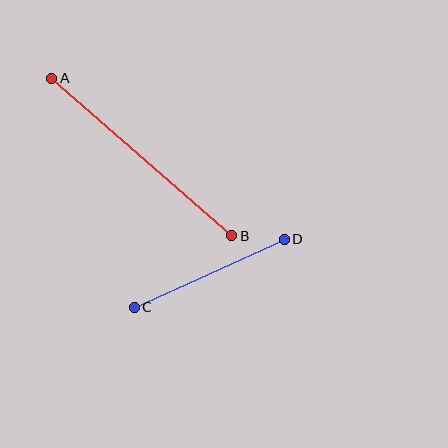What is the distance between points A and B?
The distance is approximately 239 pixels.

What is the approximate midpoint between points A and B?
The midpoint is at approximately (142, 157) pixels.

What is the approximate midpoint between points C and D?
The midpoint is at approximately (209, 273) pixels.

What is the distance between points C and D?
The distance is approximately 164 pixels.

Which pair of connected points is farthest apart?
Points A and B are farthest apart.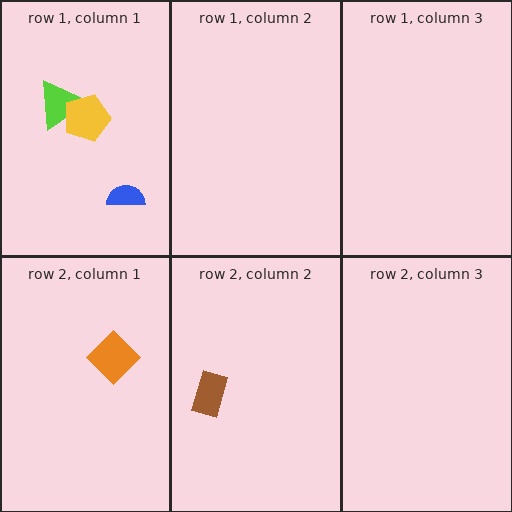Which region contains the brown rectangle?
The row 2, column 2 region.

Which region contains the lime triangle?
The row 1, column 1 region.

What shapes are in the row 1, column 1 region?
The lime triangle, the yellow pentagon, the blue semicircle.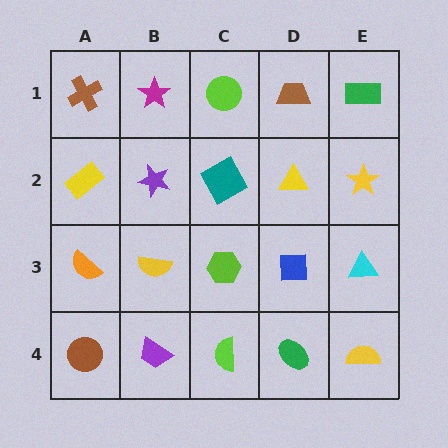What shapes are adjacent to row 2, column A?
A brown cross (row 1, column A), an orange semicircle (row 3, column A), a purple star (row 2, column B).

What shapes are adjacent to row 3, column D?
A yellow triangle (row 2, column D), a green ellipse (row 4, column D), a lime hexagon (row 3, column C), a cyan triangle (row 3, column E).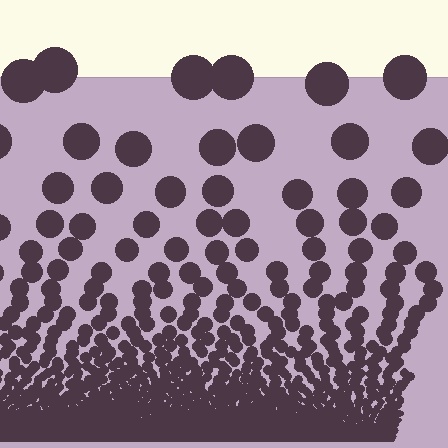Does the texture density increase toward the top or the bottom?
Density increases toward the bottom.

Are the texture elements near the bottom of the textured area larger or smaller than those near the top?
Smaller. The gradient is inverted — elements near the bottom are smaller and denser.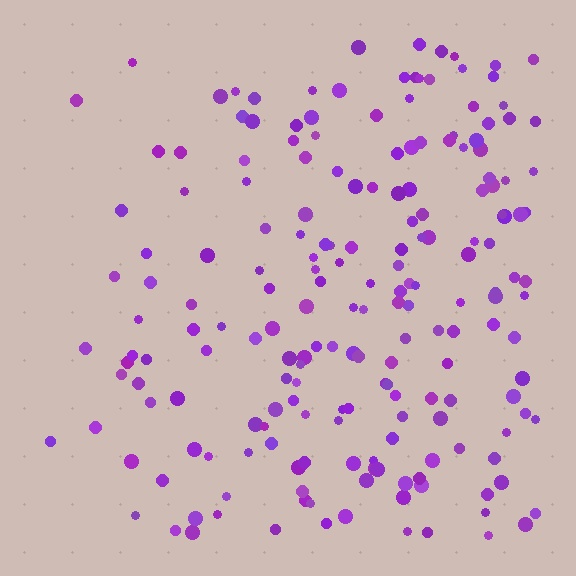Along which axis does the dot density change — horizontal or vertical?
Horizontal.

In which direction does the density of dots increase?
From left to right, with the right side densest.